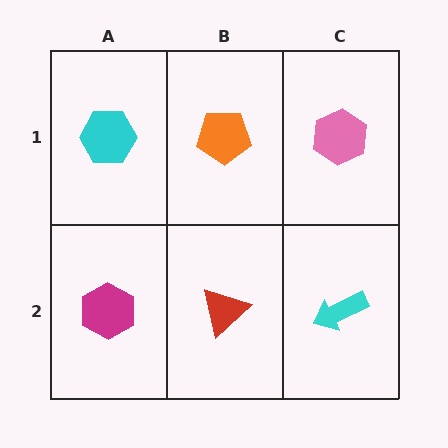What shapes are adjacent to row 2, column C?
A pink hexagon (row 1, column C), a red triangle (row 2, column B).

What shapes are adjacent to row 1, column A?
A magenta hexagon (row 2, column A), an orange pentagon (row 1, column B).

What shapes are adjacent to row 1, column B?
A red triangle (row 2, column B), a cyan hexagon (row 1, column A), a pink hexagon (row 1, column C).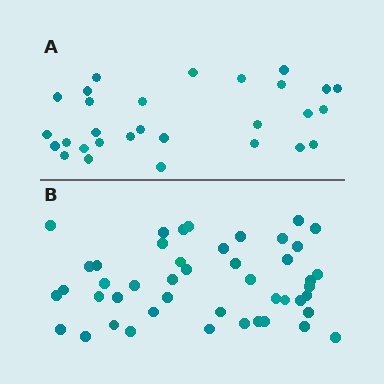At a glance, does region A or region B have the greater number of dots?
Region B (the bottom region) has more dots.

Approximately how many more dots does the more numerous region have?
Region B has approximately 15 more dots than region A.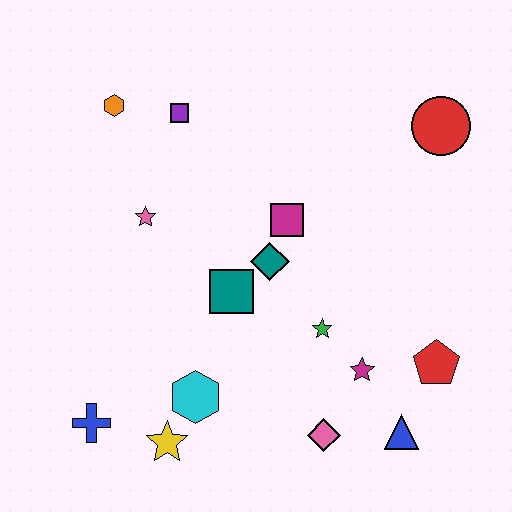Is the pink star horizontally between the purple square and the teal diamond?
No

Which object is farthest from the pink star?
The blue triangle is farthest from the pink star.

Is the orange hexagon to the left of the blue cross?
No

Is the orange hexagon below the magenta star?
No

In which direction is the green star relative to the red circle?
The green star is below the red circle.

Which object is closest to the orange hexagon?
The purple square is closest to the orange hexagon.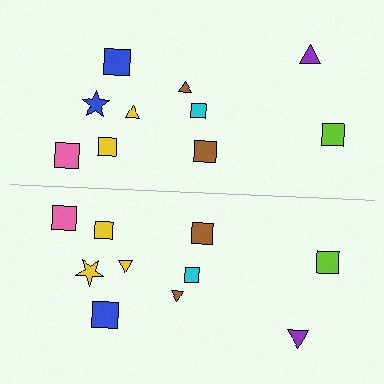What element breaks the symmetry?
The yellow star on the bottom side breaks the symmetry — its mirror counterpart is blue.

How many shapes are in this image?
There are 20 shapes in this image.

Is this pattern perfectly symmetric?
No, the pattern is not perfectly symmetric. The yellow star on the bottom side breaks the symmetry — its mirror counterpart is blue.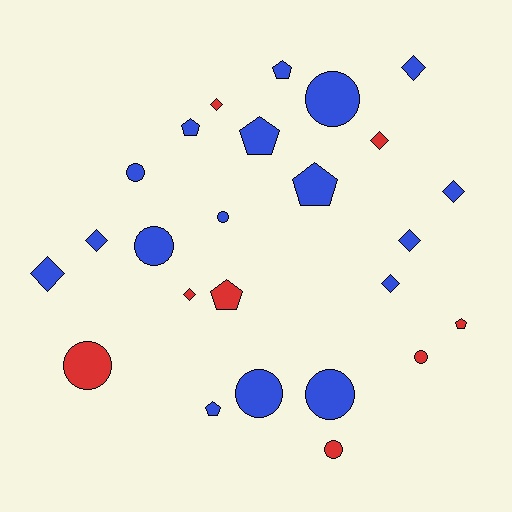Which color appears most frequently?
Blue, with 17 objects.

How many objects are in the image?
There are 25 objects.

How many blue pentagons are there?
There are 5 blue pentagons.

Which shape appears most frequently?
Diamond, with 9 objects.